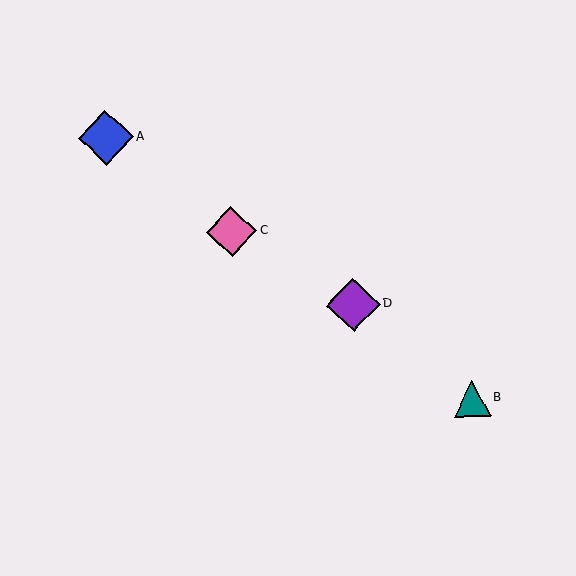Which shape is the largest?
The blue diamond (labeled A) is the largest.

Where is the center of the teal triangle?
The center of the teal triangle is at (472, 399).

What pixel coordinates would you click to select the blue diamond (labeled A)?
Click at (106, 137) to select the blue diamond A.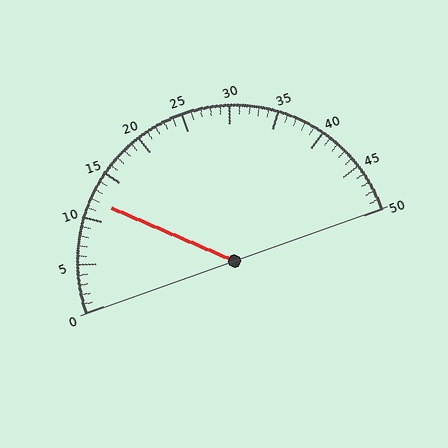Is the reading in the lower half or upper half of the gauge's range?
The reading is in the lower half of the range (0 to 50).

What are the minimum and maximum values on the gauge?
The gauge ranges from 0 to 50.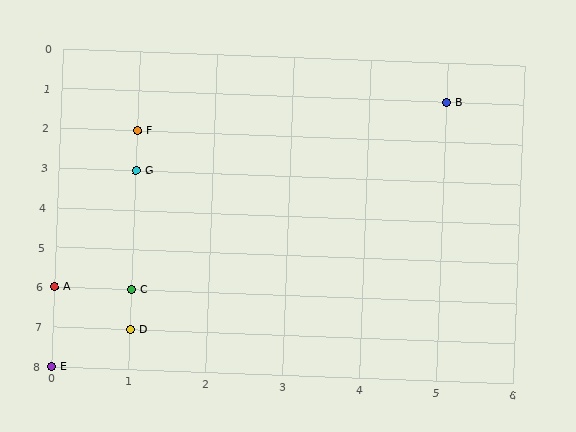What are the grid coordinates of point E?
Point E is at grid coordinates (0, 8).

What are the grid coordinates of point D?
Point D is at grid coordinates (1, 7).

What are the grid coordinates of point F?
Point F is at grid coordinates (1, 2).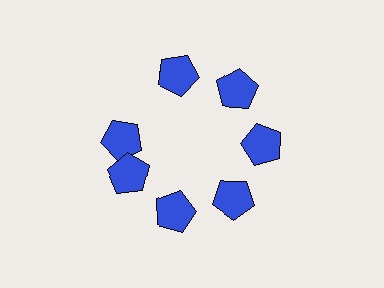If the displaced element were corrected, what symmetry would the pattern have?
It would have 7-fold rotational symmetry — the pattern would map onto itself every 51 degrees.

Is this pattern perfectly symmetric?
No. The 7 blue pentagons are arranged in a ring, but one element near the 10 o'clock position is rotated out of alignment along the ring, breaking the 7-fold rotational symmetry.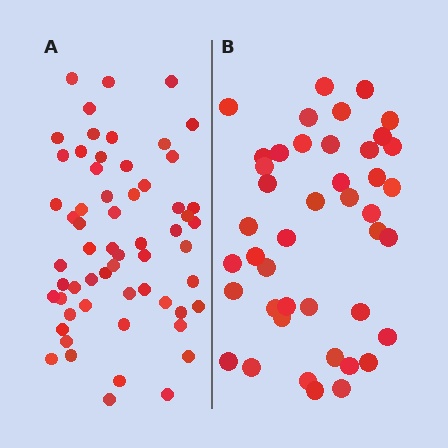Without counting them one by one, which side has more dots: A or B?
Region A (the left region) has more dots.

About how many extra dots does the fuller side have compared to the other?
Region A has approximately 15 more dots than region B.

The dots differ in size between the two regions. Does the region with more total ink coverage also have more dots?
No. Region B has more total ink coverage because its dots are larger, but region A actually contains more individual dots. Total area can be misleading — the number of items is what matters here.